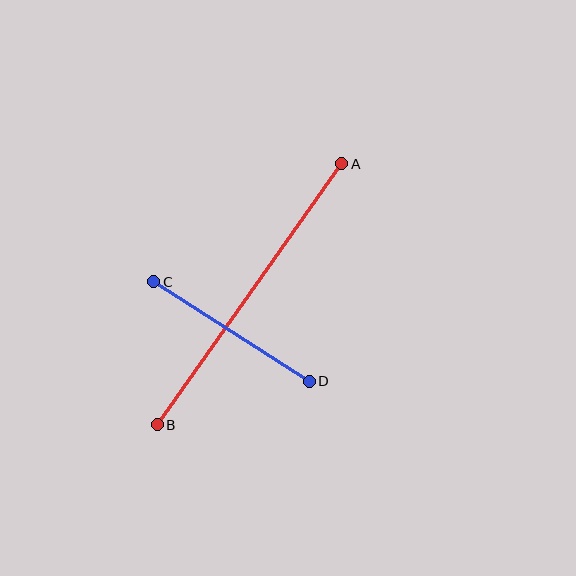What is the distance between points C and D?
The distance is approximately 185 pixels.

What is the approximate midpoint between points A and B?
The midpoint is at approximately (250, 294) pixels.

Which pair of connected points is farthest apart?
Points A and B are farthest apart.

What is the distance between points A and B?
The distance is approximately 319 pixels.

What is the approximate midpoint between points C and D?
The midpoint is at approximately (232, 331) pixels.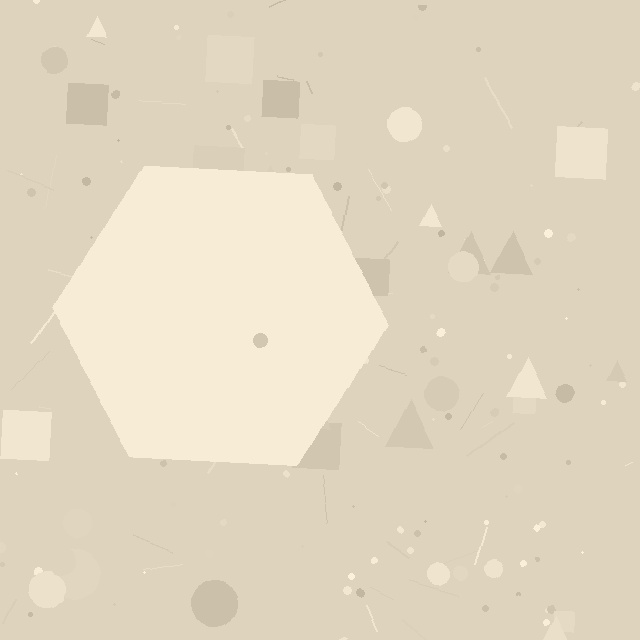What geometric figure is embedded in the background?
A hexagon is embedded in the background.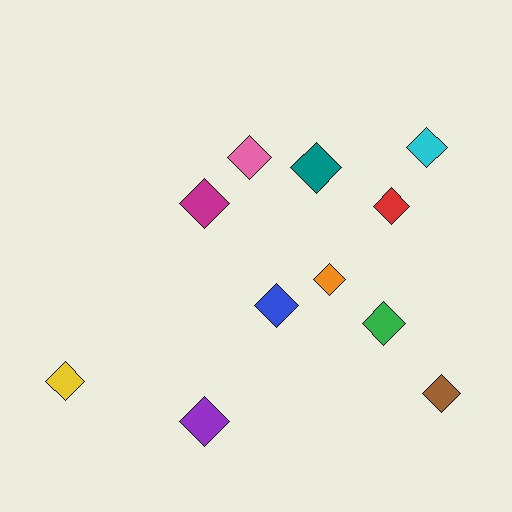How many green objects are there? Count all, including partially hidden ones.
There is 1 green object.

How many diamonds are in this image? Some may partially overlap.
There are 11 diamonds.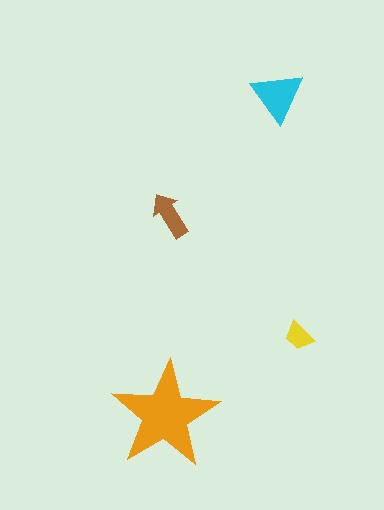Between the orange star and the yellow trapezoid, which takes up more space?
The orange star.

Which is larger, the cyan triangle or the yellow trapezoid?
The cyan triangle.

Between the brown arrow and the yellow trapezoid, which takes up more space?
The brown arrow.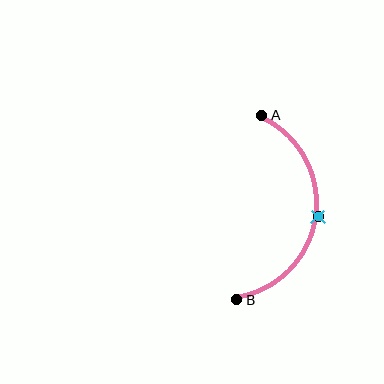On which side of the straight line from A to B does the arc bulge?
The arc bulges to the right of the straight line connecting A and B.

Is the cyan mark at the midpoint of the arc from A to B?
Yes. The cyan mark lies on the arc at equal arc-length from both A and B — it is the arc midpoint.